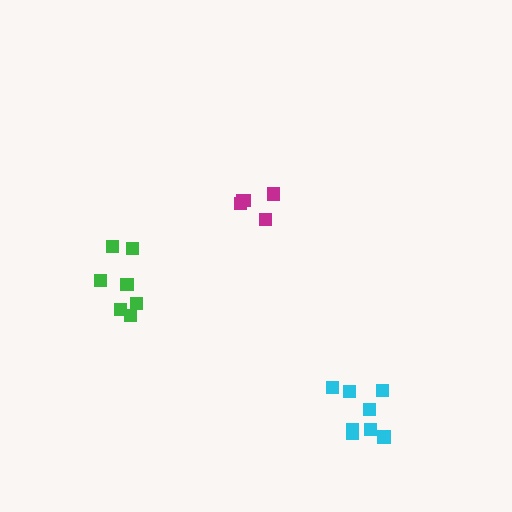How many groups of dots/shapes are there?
There are 3 groups.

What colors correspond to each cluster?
The clusters are colored: magenta, cyan, green.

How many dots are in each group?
Group 1: 5 dots, Group 2: 8 dots, Group 3: 7 dots (20 total).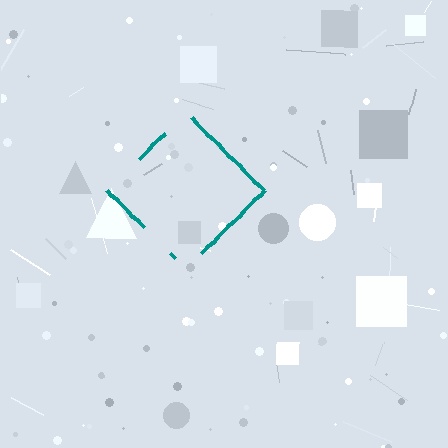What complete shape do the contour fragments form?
The contour fragments form a diamond.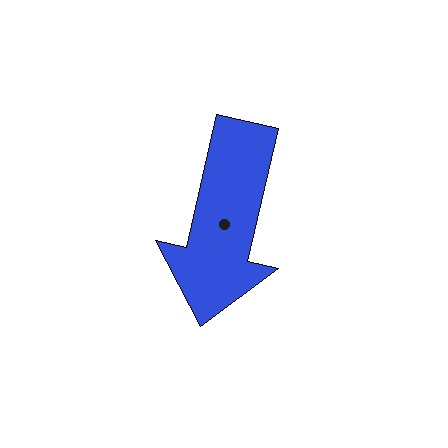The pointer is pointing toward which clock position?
Roughly 6 o'clock.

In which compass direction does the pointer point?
South.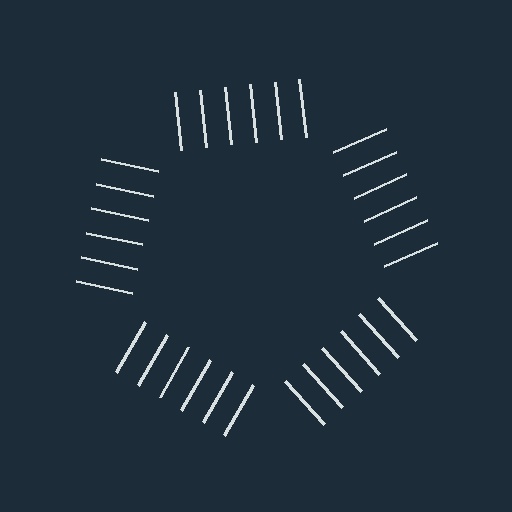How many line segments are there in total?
30 — 6 along each of the 5 edges.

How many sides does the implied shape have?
5 sides — the line-ends trace a pentagon.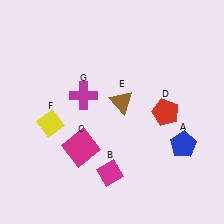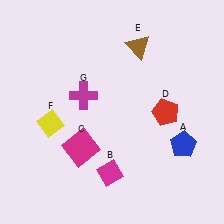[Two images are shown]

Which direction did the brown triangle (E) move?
The brown triangle (E) moved up.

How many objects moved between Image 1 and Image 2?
1 object moved between the two images.